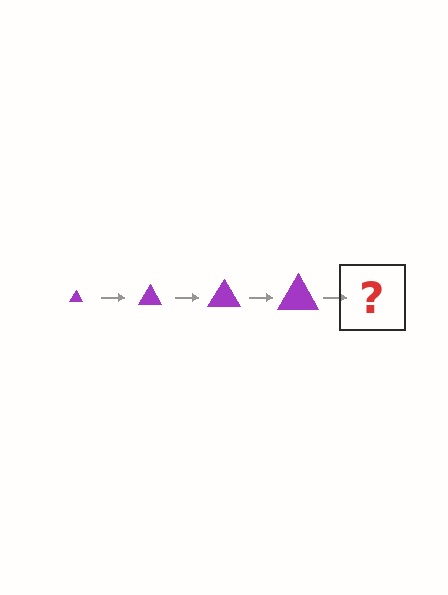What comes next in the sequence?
The next element should be a purple triangle, larger than the previous one.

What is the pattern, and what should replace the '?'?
The pattern is that the triangle gets progressively larger each step. The '?' should be a purple triangle, larger than the previous one.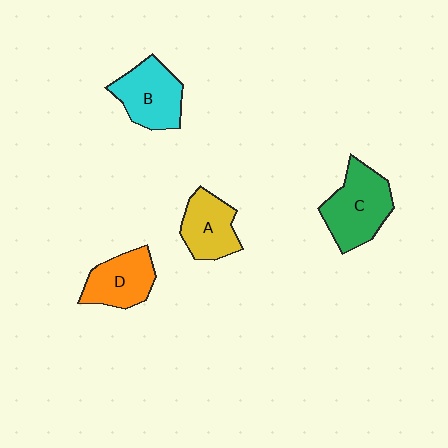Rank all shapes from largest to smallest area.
From largest to smallest: C (green), B (cyan), D (orange), A (yellow).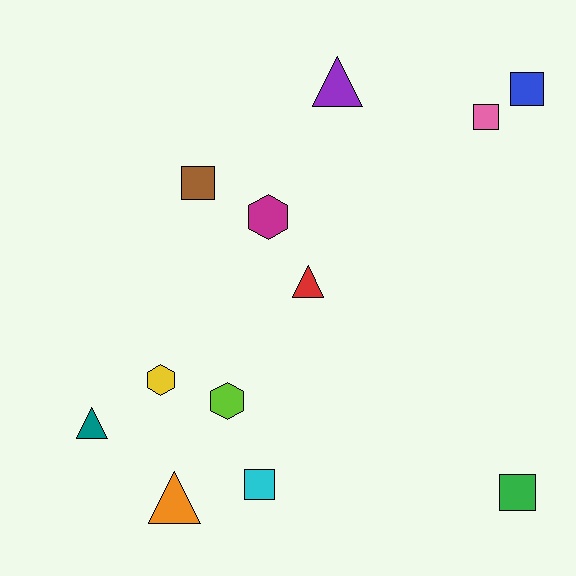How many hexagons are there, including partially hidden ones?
There are 3 hexagons.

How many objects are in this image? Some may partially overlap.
There are 12 objects.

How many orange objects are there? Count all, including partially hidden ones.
There is 1 orange object.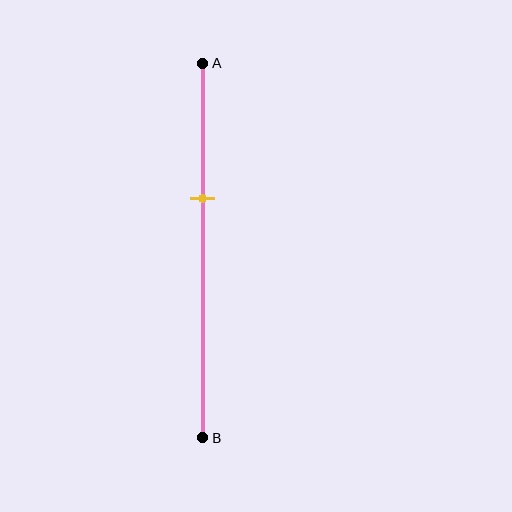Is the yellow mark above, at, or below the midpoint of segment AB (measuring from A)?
The yellow mark is above the midpoint of segment AB.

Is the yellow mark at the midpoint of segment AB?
No, the mark is at about 35% from A, not at the 50% midpoint.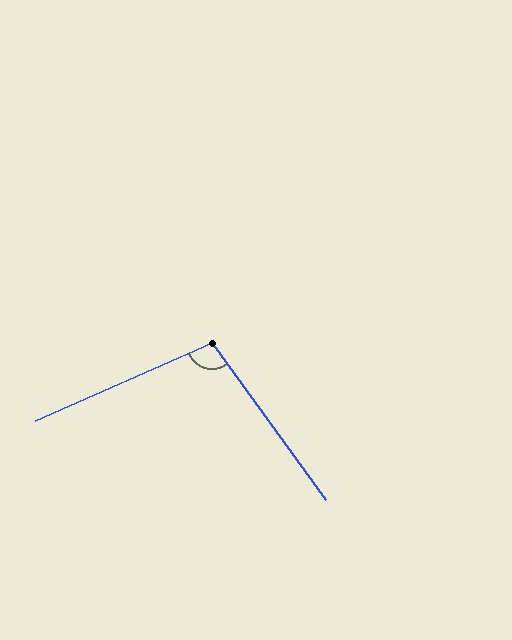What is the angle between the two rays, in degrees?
Approximately 102 degrees.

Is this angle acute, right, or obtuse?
It is obtuse.